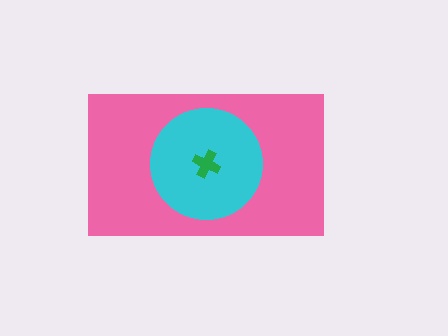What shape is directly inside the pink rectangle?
The cyan circle.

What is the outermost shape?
The pink rectangle.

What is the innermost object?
The green cross.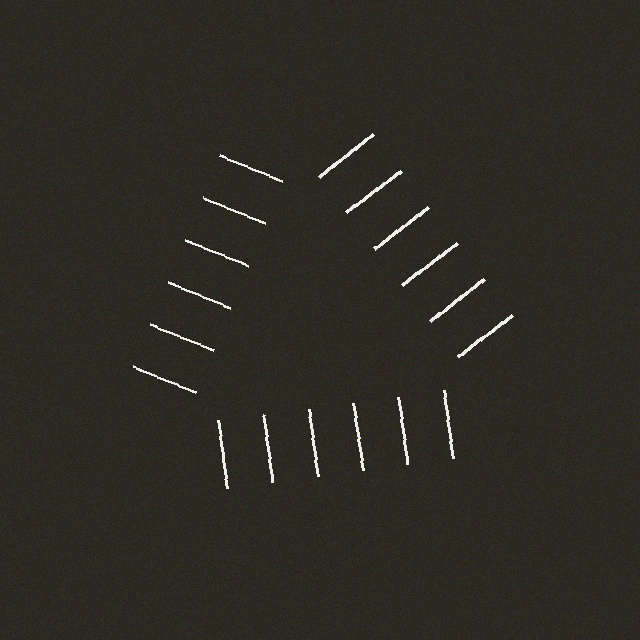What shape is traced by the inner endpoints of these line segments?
An illusory triangle — the line segments terminate on its edges but no continuous stroke is drawn.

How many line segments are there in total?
18 — 6 along each of the 3 edges.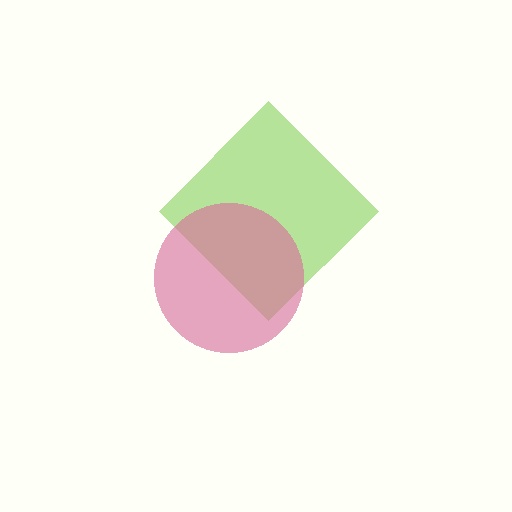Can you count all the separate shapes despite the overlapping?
Yes, there are 2 separate shapes.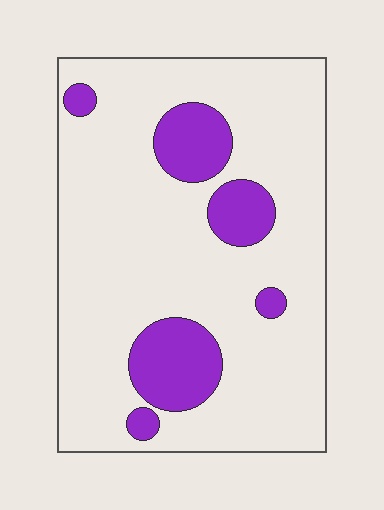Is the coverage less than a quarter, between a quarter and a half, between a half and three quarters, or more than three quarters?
Less than a quarter.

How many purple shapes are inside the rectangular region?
6.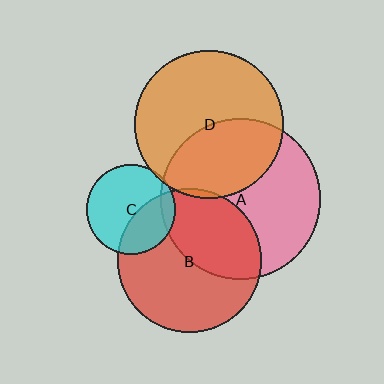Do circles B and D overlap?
Yes.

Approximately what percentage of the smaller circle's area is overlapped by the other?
Approximately 5%.